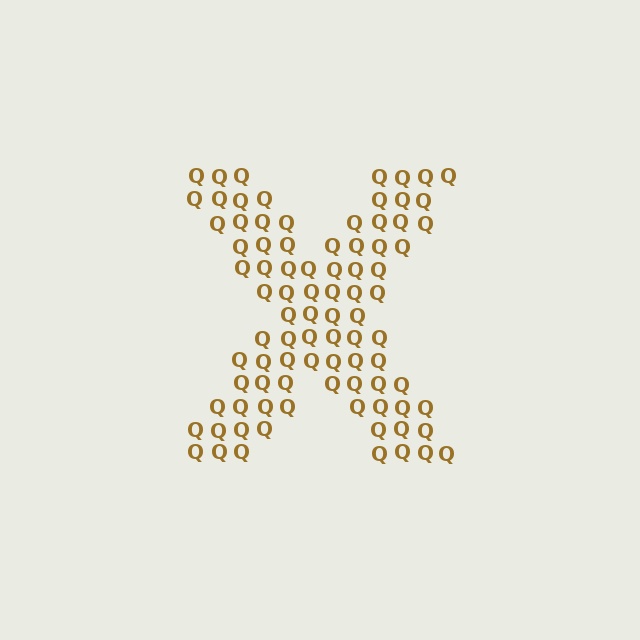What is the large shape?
The large shape is the letter X.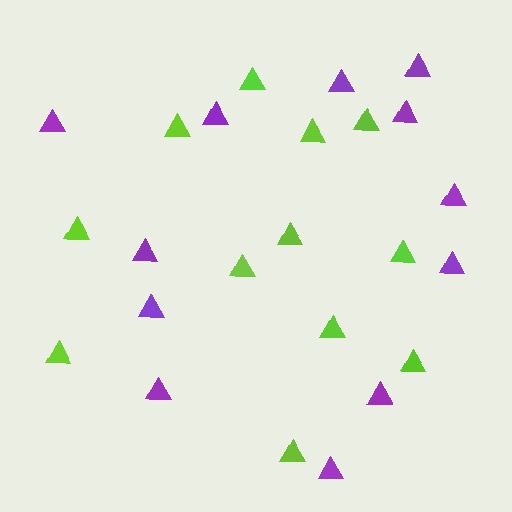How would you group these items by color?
There are 2 groups: one group of purple triangles (12) and one group of lime triangles (12).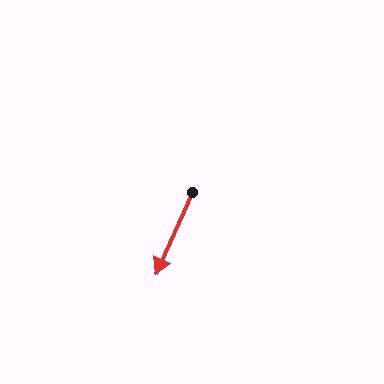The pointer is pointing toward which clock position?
Roughly 7 o'clock.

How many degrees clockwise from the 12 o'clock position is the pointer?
Approximately 204 degrees.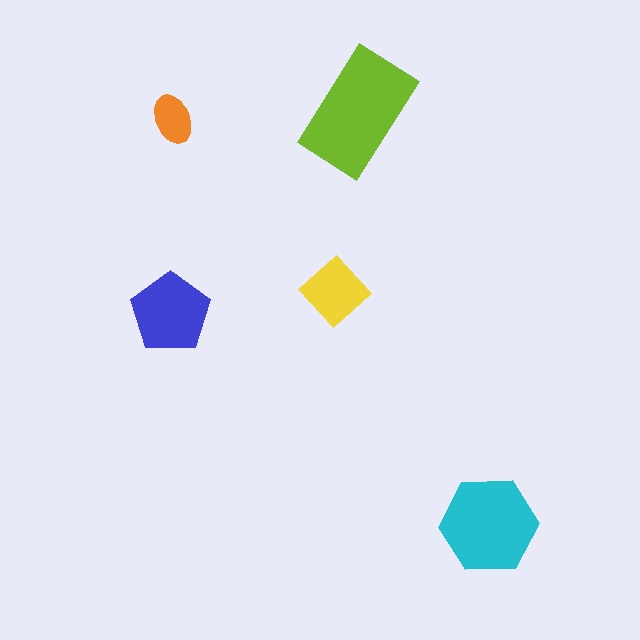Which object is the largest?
The lime rectangle.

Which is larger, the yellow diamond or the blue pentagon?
The blue pentagon.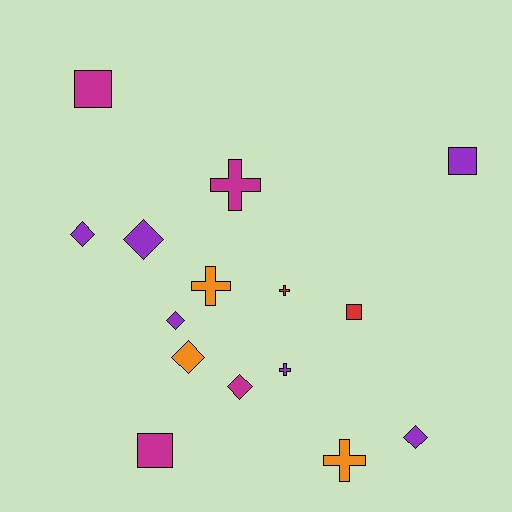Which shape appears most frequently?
Diamond, with 6 objects.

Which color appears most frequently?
Purple, with 6 objects.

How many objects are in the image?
There are 15 objects.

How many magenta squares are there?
There are 2 magenta squares.